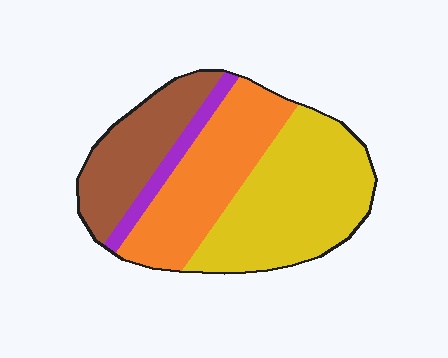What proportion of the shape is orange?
Orange covers around 30% of the shape.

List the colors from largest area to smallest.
From largest to smallest: yellow, orange, brown, purple.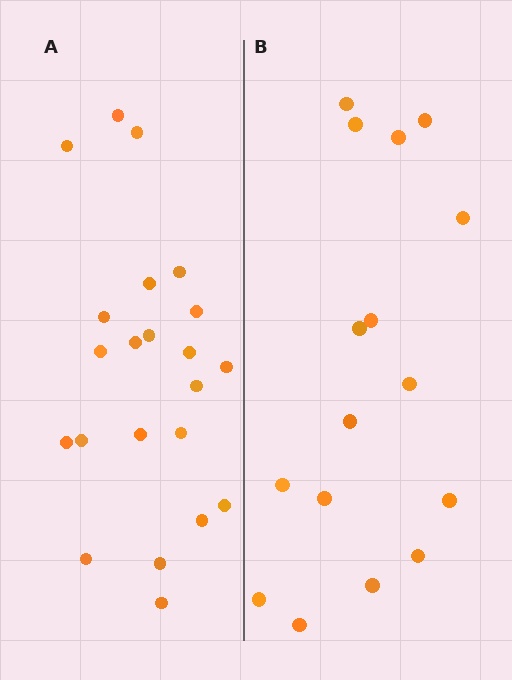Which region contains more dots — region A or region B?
Region A (the left region) has more dots.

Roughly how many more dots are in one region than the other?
Region A has about 6 more dots than region B.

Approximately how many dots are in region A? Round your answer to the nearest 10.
About 20 dots. (The exact count is 22, which rounds to 20.)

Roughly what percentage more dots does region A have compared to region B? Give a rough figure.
About 40% more.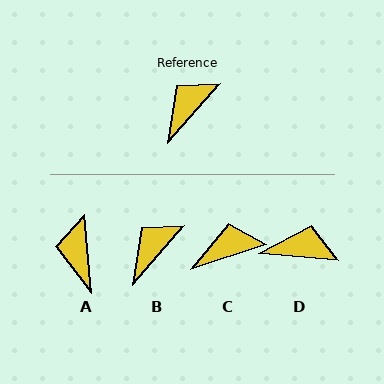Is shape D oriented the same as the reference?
No, it is off by about 54 degrees.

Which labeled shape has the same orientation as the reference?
B.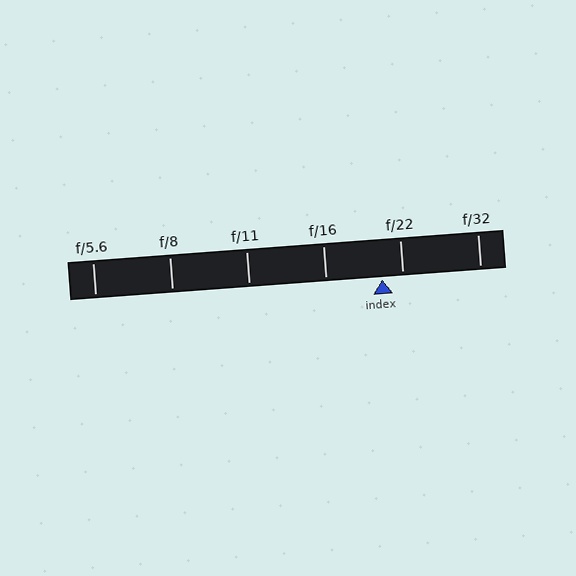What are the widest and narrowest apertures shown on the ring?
The widest aperture shown is f/5.6 and the narrowest is f/32.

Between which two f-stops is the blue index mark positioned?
The index mark is between f/16 and f/22.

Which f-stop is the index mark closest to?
The index mark is closest to f/22.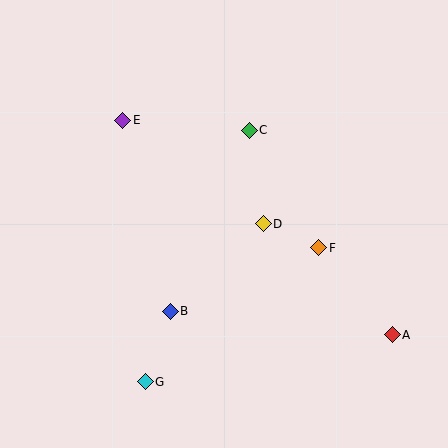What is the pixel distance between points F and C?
The distance between F and C is 136 pixels.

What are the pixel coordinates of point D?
Point D is at (263, 224).